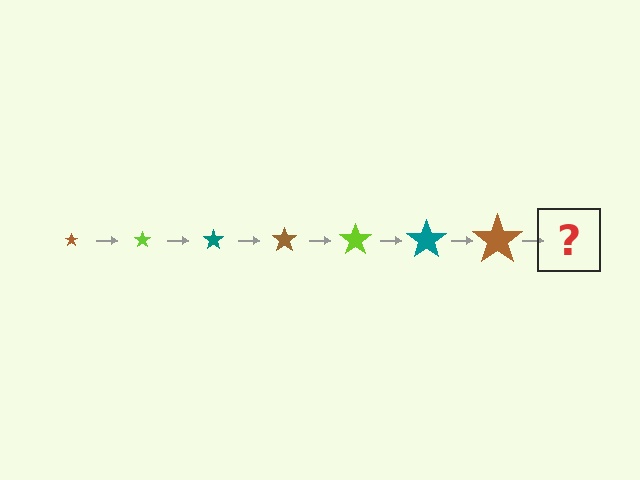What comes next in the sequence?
The next element should be a lime star, larger than the previous one.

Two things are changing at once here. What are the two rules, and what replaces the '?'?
The two rules are that the star grows larger each step and the color cycles through brown, lime, and teal. The '?' should be a lime star, larger than the previous one.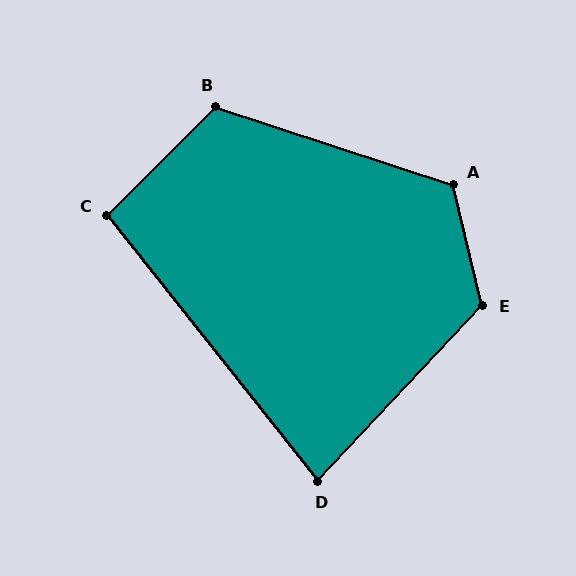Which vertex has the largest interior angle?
E, at approximately 123 degrees.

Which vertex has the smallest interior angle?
D, at approximately 82 degrees.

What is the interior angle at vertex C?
Approximately 97 degrees (obtuse).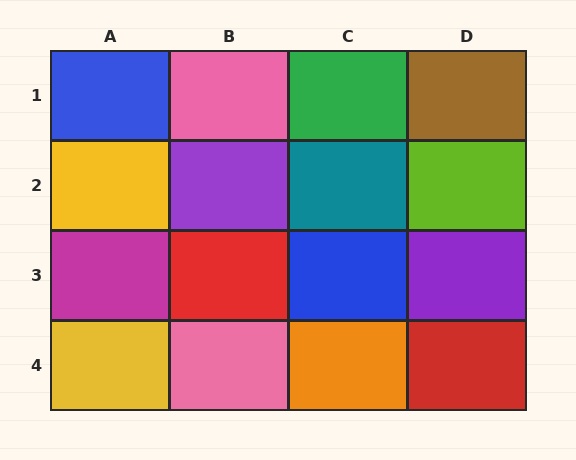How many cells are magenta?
1 cell is magenta.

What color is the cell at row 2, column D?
Lime.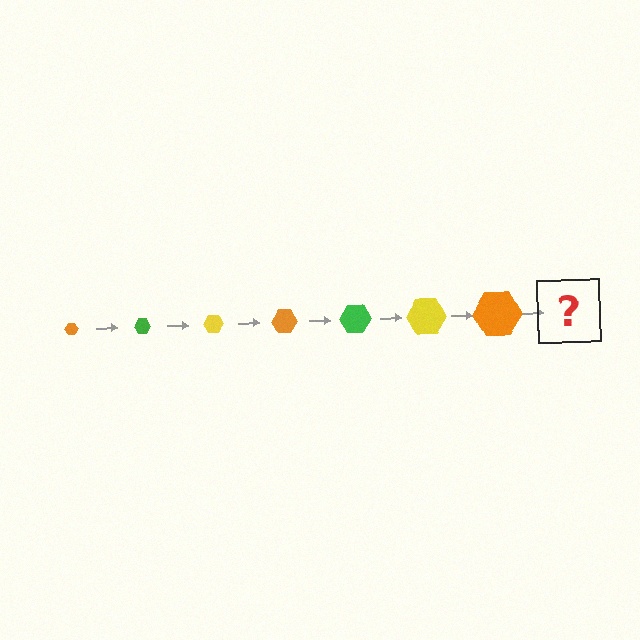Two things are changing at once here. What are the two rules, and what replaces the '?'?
The two rules are that the hexagon grows larger each step and the color cycles through orange, green, and yellow. The '?' should be a green hexagon, larger than the previous one.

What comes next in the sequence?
The next element should be a green hexagon, larger than the previous one.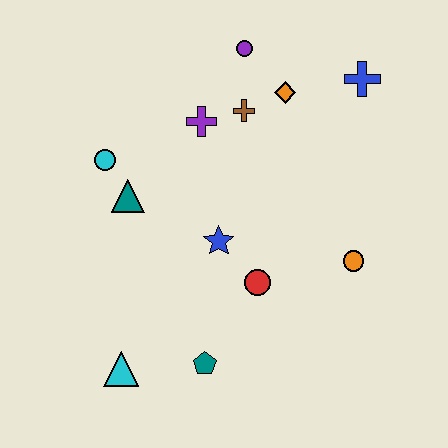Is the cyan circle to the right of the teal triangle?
No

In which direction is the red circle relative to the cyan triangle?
The red circle is to the right of the cyan triangle.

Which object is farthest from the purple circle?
The cyan triangle is farthest from the purple circle.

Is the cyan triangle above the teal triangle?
No